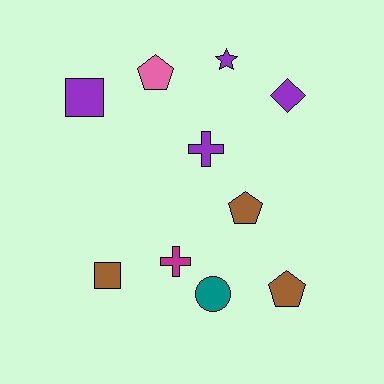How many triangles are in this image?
There are no triangles.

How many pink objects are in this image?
There is 1 pink object.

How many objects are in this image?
There are 10 objects.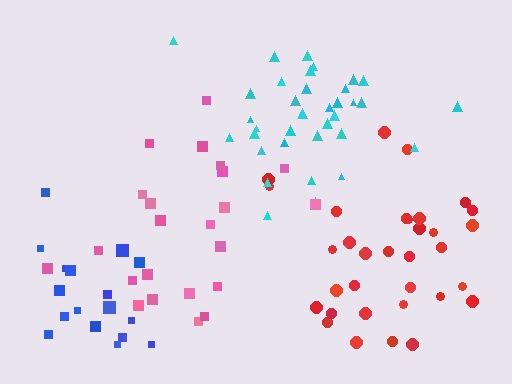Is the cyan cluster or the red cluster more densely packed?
Cyan.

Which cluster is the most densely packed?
Blue.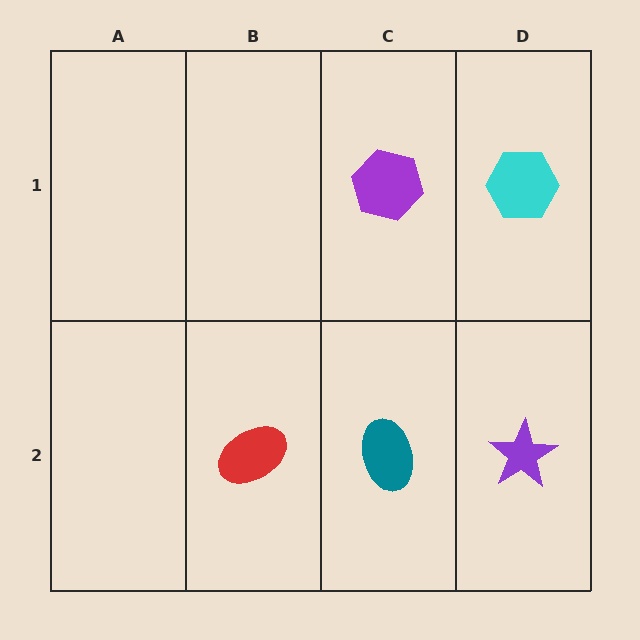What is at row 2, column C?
A teal ellipse.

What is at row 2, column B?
A red ellipse.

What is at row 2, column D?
A purple star.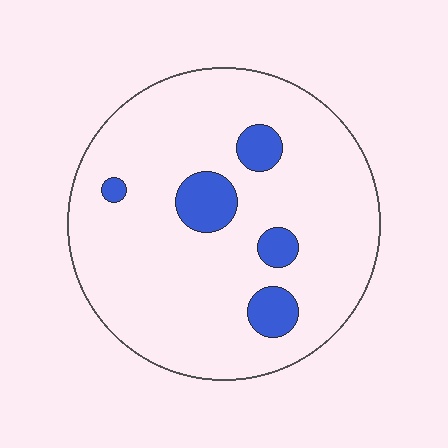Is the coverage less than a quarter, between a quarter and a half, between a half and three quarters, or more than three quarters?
Less than a quarter.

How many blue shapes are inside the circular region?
5.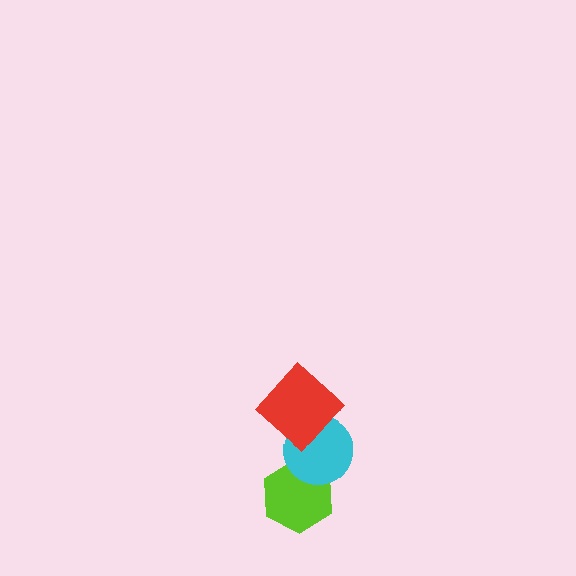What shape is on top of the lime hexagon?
The cyan circle is on top of the lime hexagon.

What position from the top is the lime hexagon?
The lime hexagon is 3rd from the top.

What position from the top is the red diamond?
The red diamond is 1st from the top.